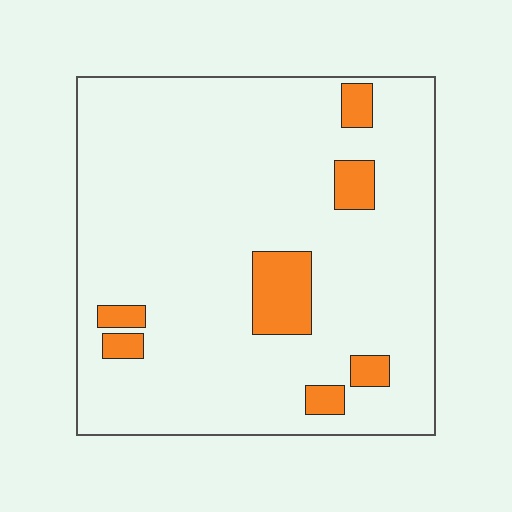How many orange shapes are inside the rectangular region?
7.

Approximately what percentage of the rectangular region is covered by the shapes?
Approximately 10%.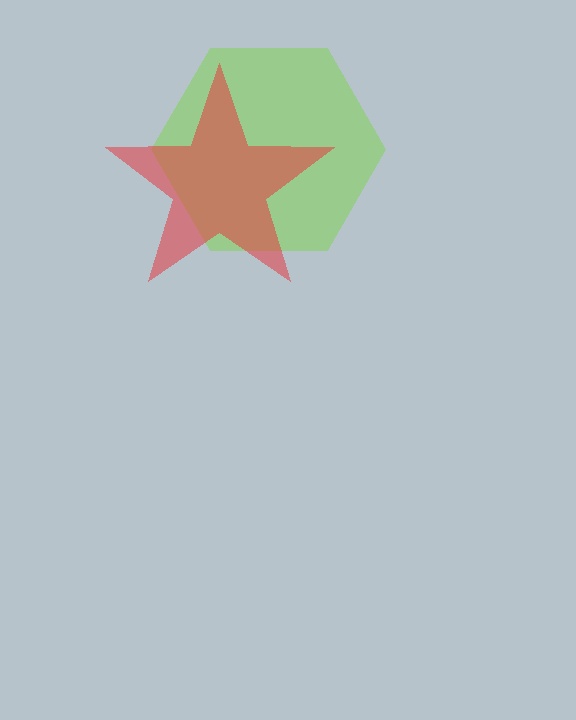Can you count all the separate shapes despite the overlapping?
Yes, there are 2 separate shapes.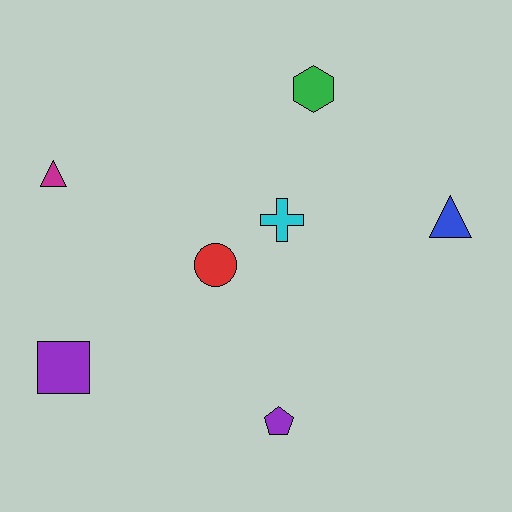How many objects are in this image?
There are 7 objects.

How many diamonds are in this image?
There are no diamonds.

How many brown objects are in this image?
There are no brown objects.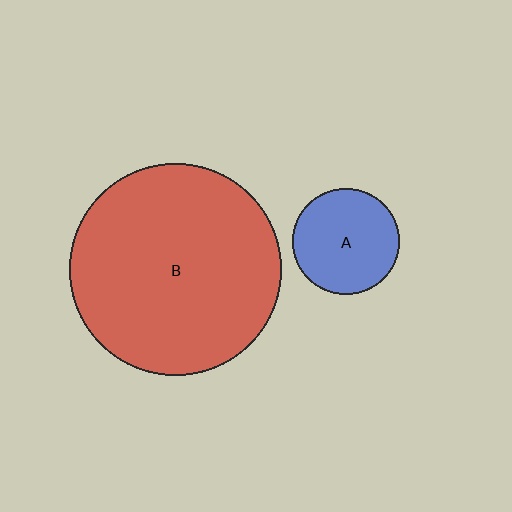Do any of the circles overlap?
No, none of the circles overlap.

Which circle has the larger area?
Circle B (red).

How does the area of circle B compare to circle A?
Approximately 4.0 times.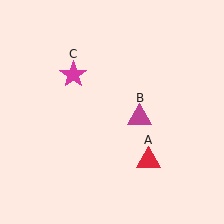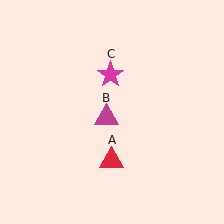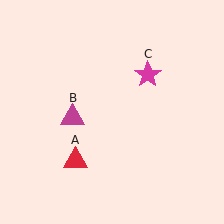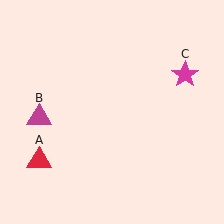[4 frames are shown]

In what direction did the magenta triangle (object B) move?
The magenta triangle (object B) moved left.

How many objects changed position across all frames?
3 objects changed position: red triangle (object A), magenta triangle (object B), magenta star (object C).